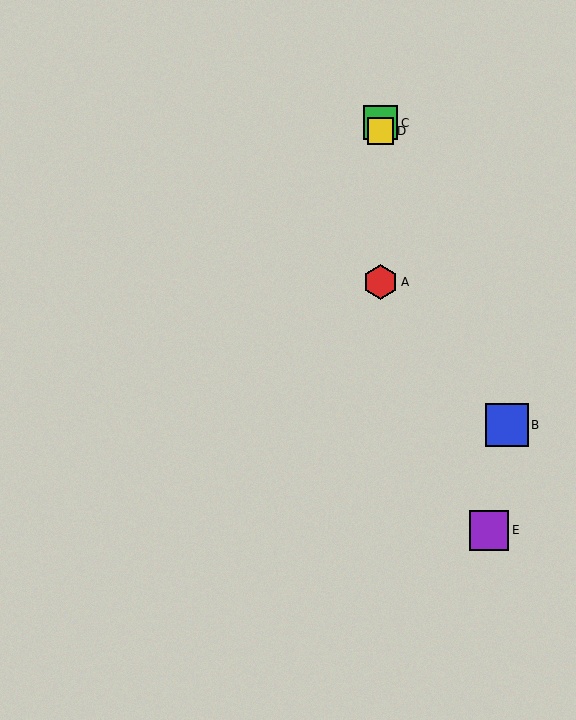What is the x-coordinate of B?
Object B is at x≈507.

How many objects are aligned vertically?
3 objects (A, C, D) are aligned vertically.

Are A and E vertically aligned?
No, A is at x≈380 and E is at x≈489.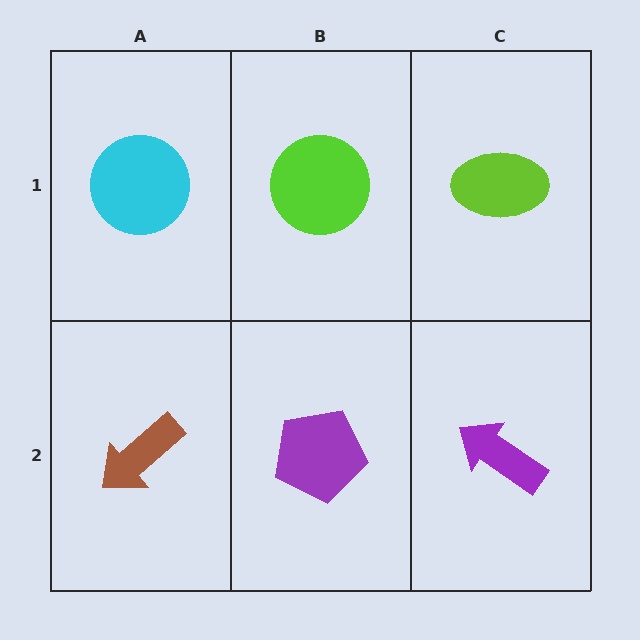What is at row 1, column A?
A cyan circle.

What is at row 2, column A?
A brown arrow.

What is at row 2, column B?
A purple pentagon.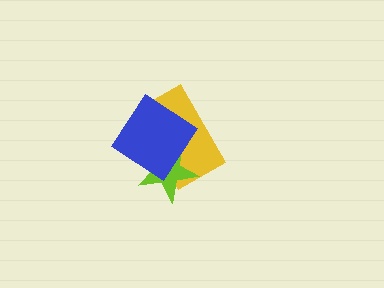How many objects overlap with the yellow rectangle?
2 objects overlap with the yellow rectangle.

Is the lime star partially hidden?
Yes, it is partially covered by another shape.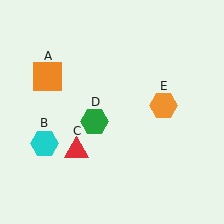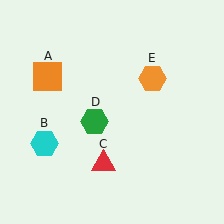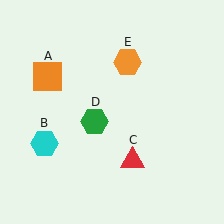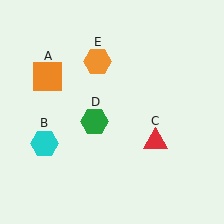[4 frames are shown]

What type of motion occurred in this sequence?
The red triangle (object C), orange hexagon (object E) rotated counterclockwise around the center of the scene.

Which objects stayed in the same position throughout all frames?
Orange square (object A) and cyan hexagon (object B) and green hexagon (object D) remained stationary.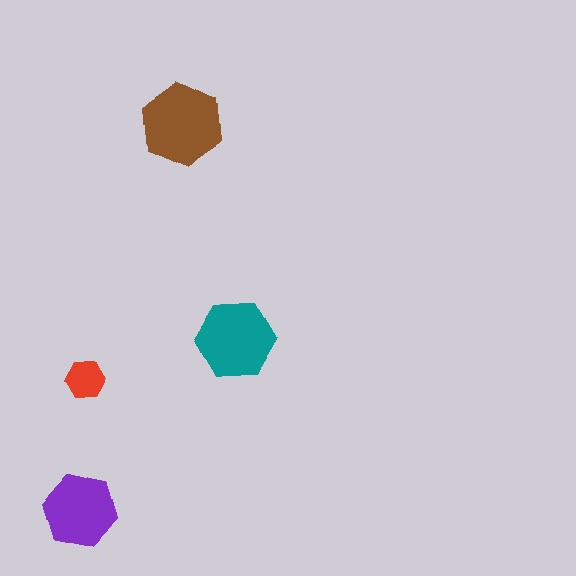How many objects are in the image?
There are 4 objects in the image.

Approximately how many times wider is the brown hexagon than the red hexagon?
About 2 times wider.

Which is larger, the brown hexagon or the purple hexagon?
The brown one.